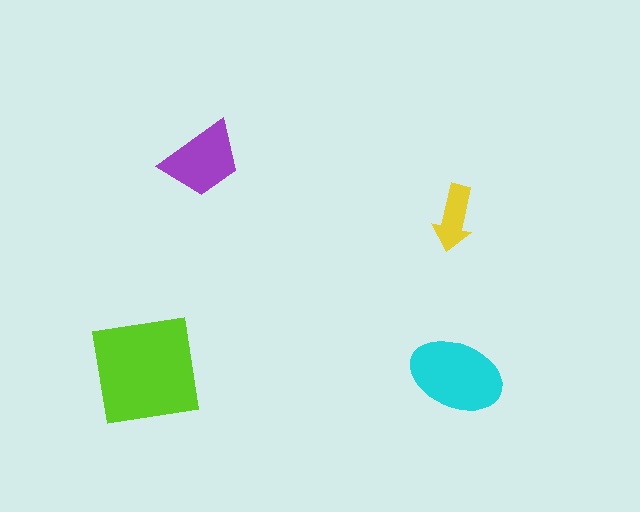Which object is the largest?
The lime square.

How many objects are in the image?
There are 4 objects in the image.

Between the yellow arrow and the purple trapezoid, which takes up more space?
The purple trapezoid.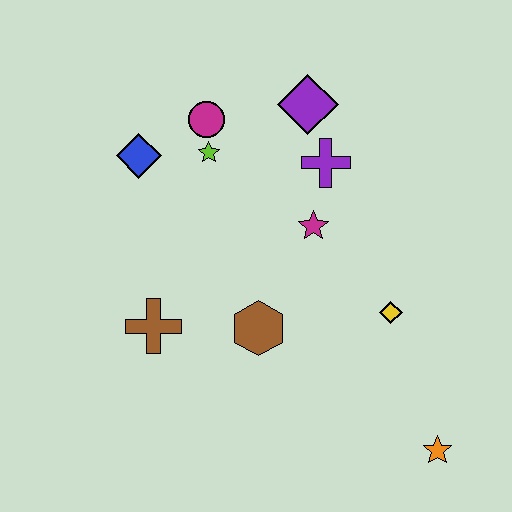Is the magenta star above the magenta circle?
No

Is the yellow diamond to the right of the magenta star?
Yes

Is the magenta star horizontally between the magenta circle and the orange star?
Yes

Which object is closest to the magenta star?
The purple cross is closest to the magenta star.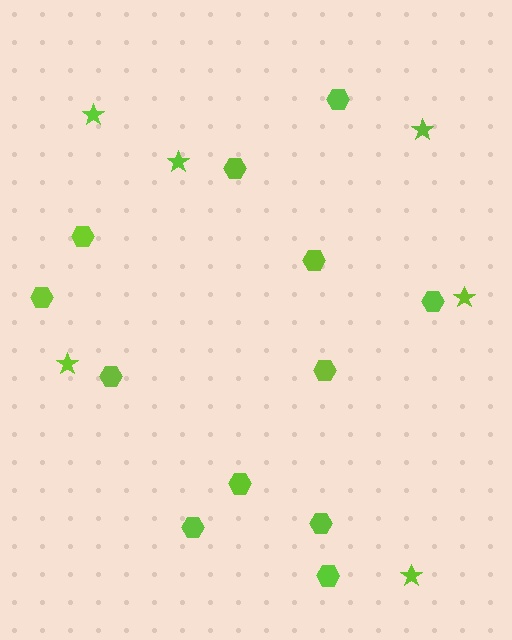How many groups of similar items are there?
There are 2 groups: one group of stars (6) and one group of hexagons (12).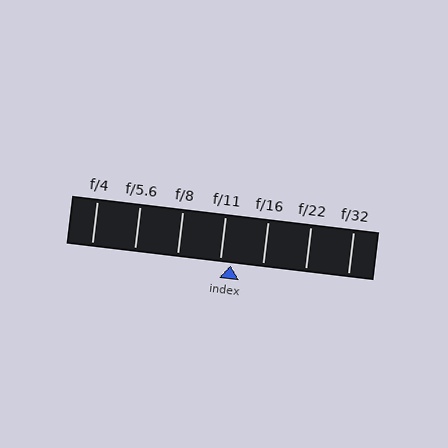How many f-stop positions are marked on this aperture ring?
There are 7 f-stop positions marked.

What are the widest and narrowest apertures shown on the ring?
The widest aperture shown is f/4 and the narrowest is f/32.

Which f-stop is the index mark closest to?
The index mark is closest to f/11.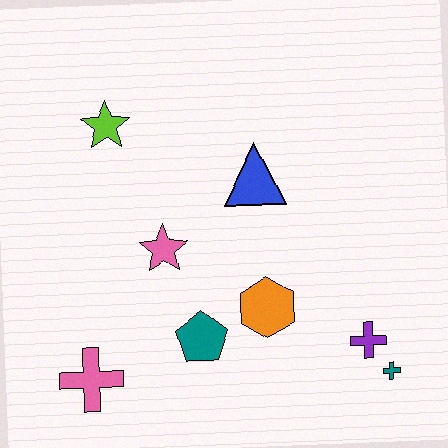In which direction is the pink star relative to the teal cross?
The pink star is to the left of the teal cross.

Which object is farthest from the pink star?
The teal cross is farthest from the pink star.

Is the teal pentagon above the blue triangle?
No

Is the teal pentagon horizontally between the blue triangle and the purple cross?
No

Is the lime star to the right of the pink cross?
Yes